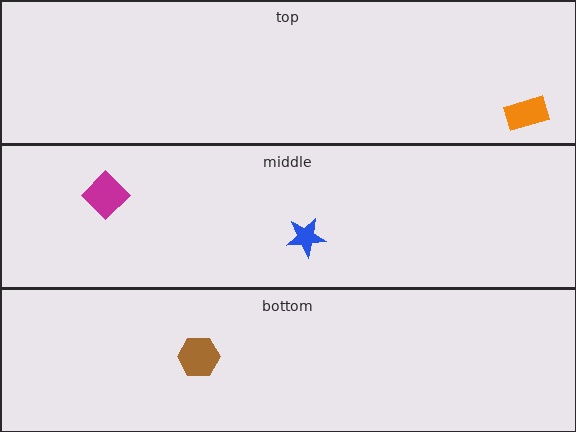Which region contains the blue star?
The middle region.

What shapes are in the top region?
The orange rectangle.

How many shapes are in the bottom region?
1.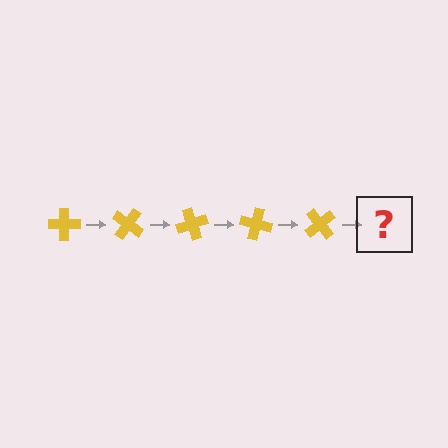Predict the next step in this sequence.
The next step is a yellow cross rotated 175 degrees.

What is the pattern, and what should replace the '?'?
The pattern is that the cross rotates 35 degrees each step. The '?' should be a yellow cross rotated 175 degrees.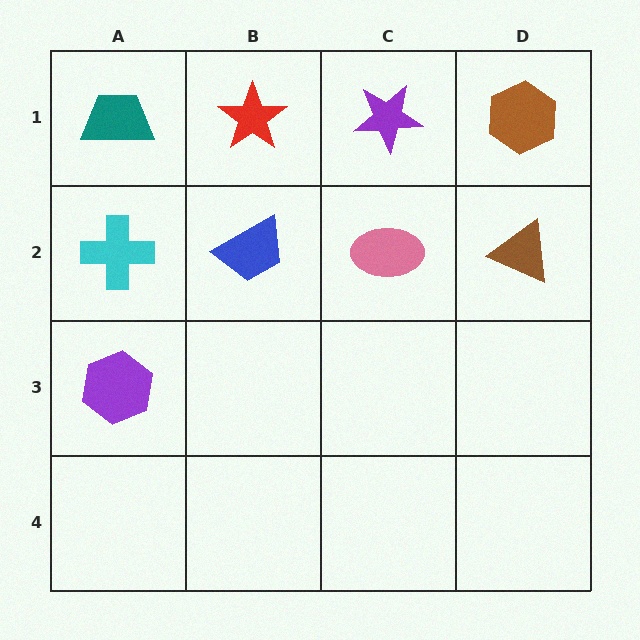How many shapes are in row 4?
0 shapes.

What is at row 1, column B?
A red star.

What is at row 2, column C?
A pink ellipse.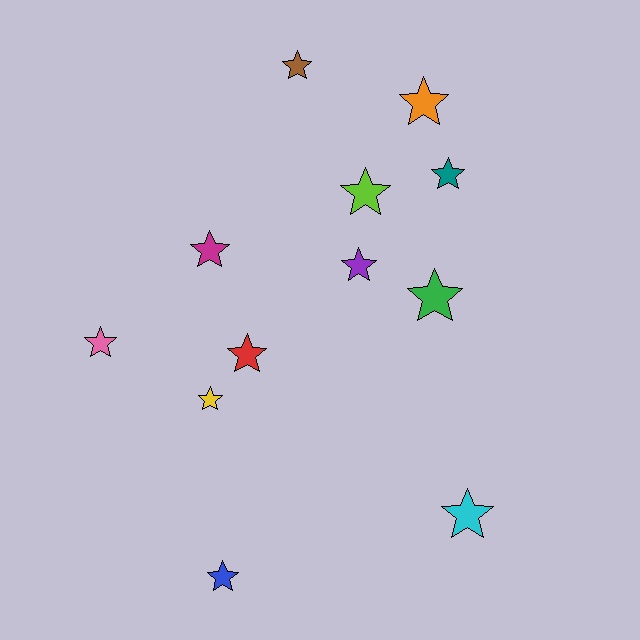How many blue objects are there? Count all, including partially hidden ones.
There is 1 blue object.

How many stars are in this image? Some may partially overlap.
There are 12 stars.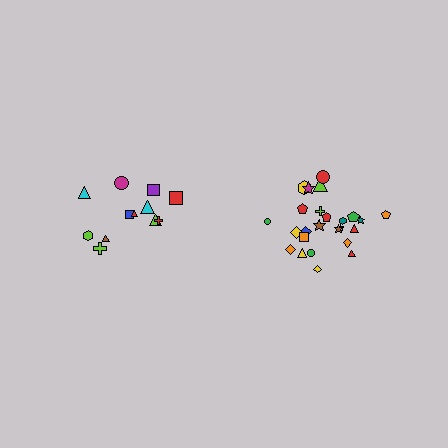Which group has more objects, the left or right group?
The right group.